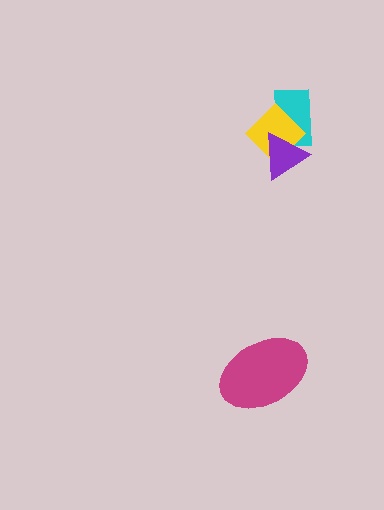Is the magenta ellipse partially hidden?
No, no other shape covers it.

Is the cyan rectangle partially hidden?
Yes, it is partially covered by another shape.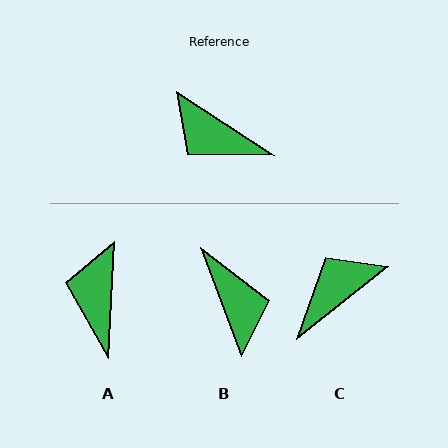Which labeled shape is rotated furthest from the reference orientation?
B, about 143 degrees away.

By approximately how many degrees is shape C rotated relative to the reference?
Approximately 109 degrees clockwise.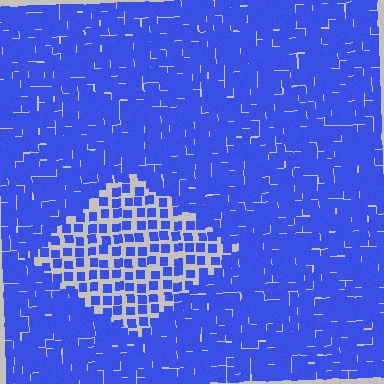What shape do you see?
I see a diamond.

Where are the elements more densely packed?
The elements are more densely packed outside the diamond boundary.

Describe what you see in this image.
The image contains small blue elements arranged at two different densities. A diamond-shaped region is visible where the elements are less densely packed than the surrounding area.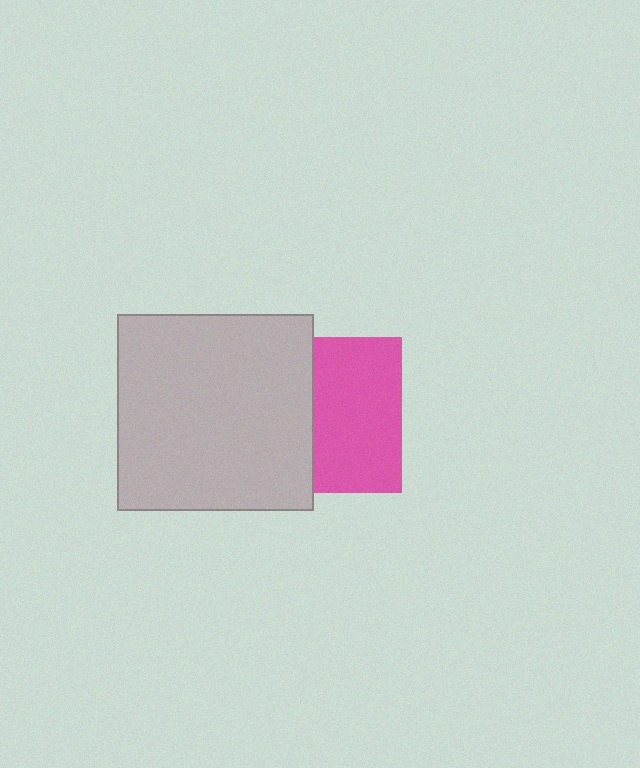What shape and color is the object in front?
The object in front is a light gray square.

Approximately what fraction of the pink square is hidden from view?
Roughly 44% of the pink square is hidden behind the light gray square.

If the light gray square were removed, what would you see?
You would see the complete pink square.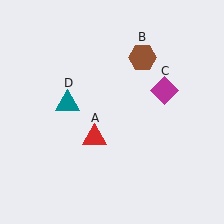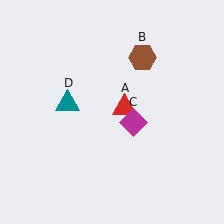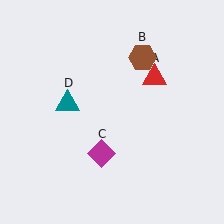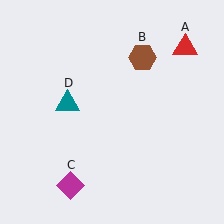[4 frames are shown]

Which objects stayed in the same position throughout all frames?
Brown hexagon (object B) and teal triangle (object D) remained stationary.